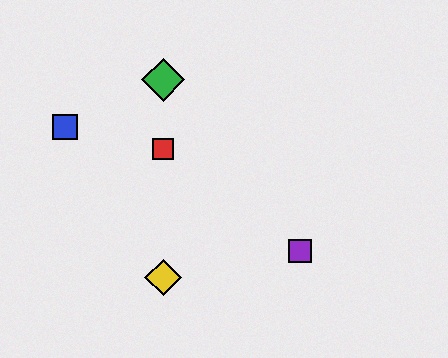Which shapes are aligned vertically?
The red square, the green diamond, the yellow diamond are aligned vertically.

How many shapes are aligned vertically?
3 shapes (the red square, the green diamond, the yellow diamond) are aligned vertically.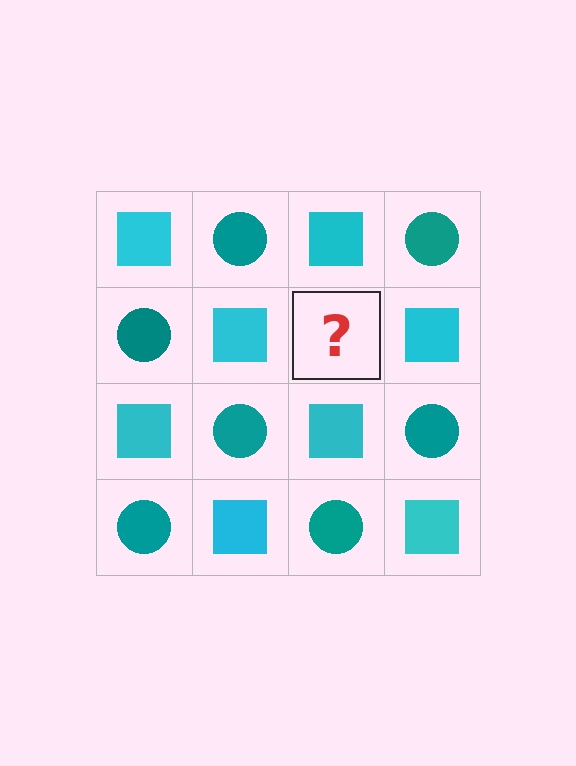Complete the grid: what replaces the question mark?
The question mark should be replaced with a teal circle.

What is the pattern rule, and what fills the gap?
The rule is that it alternates cyan square and teal circle in a checkerboard pattern. The gap should be filled with a teal circle.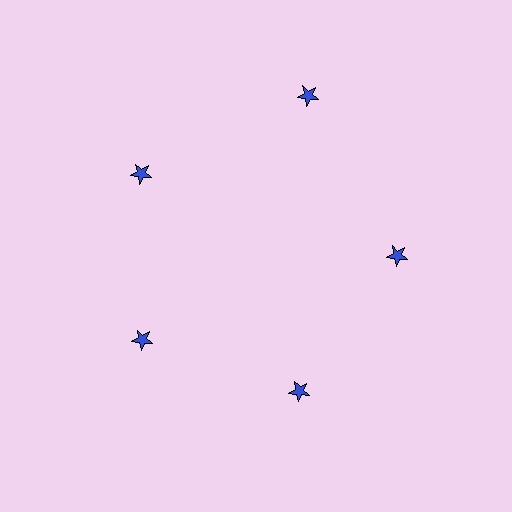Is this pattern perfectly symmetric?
No. The 5 blue stars are arranged in a ring, but one element near the 1 o'clock position is pushed outward from the center, breaking the 5-fold rotational symmetry.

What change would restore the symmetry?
The symmetry would be restored by moving it inward, back onto the ring so that all 5 stars sit at equal angles and equal distance from the center.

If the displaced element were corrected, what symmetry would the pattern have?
It would have 5-fold rotational symmetry — the pattern would map onto itself every 72 degrees.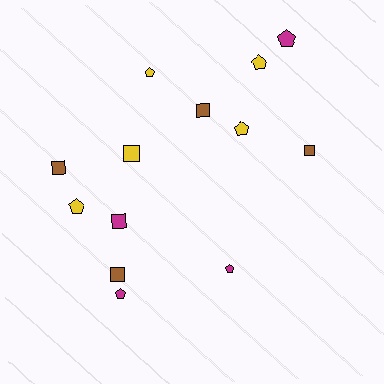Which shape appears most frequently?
Pentagon, with 7 objects.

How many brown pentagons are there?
There are no brown pentagons.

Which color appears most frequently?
Yellow, with 5 objects.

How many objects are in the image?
There are 13 objects.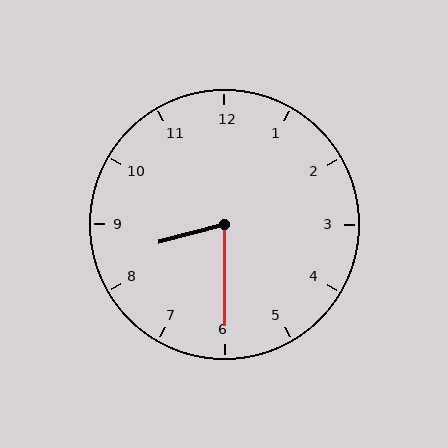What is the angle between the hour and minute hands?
Approximately 75 degrees.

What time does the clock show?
8:30.